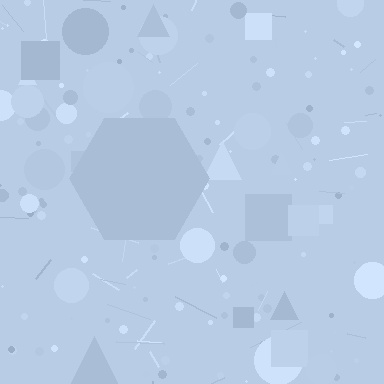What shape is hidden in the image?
A hexagon is hidden in the image.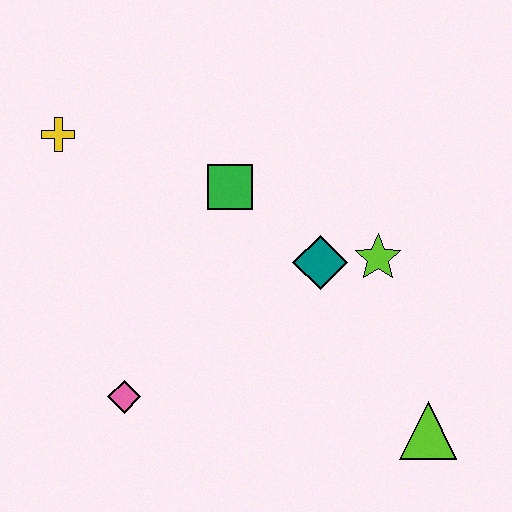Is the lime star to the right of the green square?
Yes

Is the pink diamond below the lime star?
Yes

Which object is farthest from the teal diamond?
The yellow cross is farthest from the teal diamond.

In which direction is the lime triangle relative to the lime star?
The lime triangle is below the lime star.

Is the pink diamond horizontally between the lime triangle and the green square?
No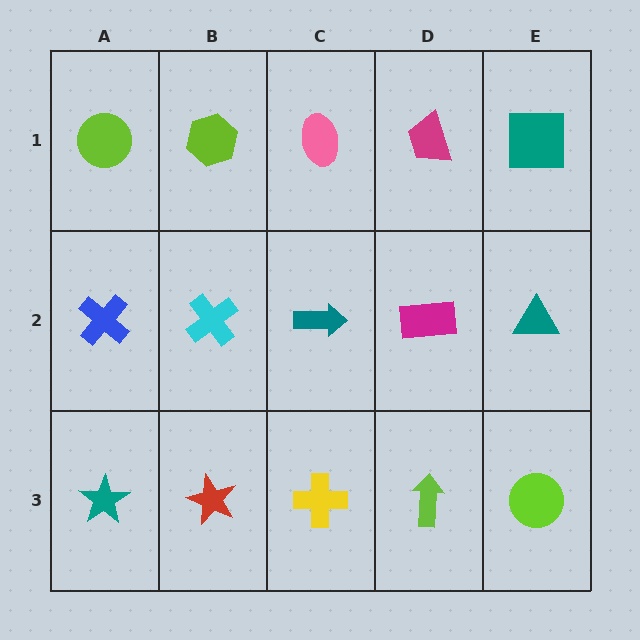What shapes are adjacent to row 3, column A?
A blue cross (row 2, column A), a red star (row 3, column B).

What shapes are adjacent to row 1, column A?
A blue cross (row 2, column A), a lime hexagon (row 1, column B).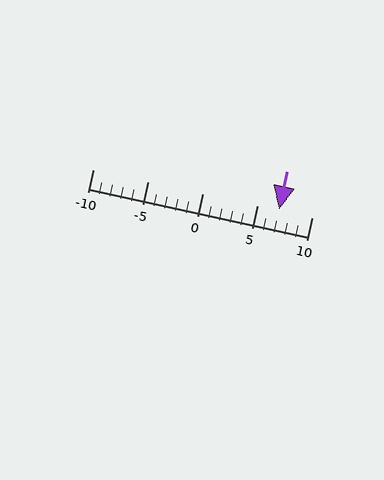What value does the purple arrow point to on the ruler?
The purple arrow points to approximately 7.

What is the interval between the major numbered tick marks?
The major tick marks are spaced 5 units apart.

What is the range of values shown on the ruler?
The ruler shows values from -10 to 10.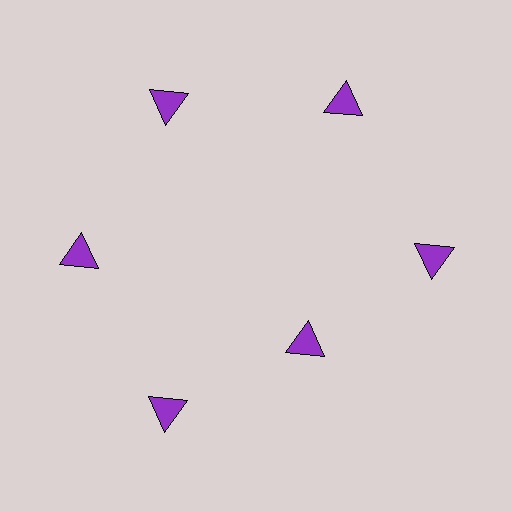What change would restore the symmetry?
The symmetry would be restored by moving it outward, back onto the ring so that all 6 triangles sit at equal angles and equal distance from the center.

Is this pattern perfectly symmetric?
No. The 6 purple triangles are arranged in a ring, but one element near the 5 o'clock position is pulled inward toward the center, breaking the 6-fold rotational symmetry.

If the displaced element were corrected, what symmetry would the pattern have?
It would have 6-fold rotational symmetry — the pattern would map onto itself every 60 degrees.